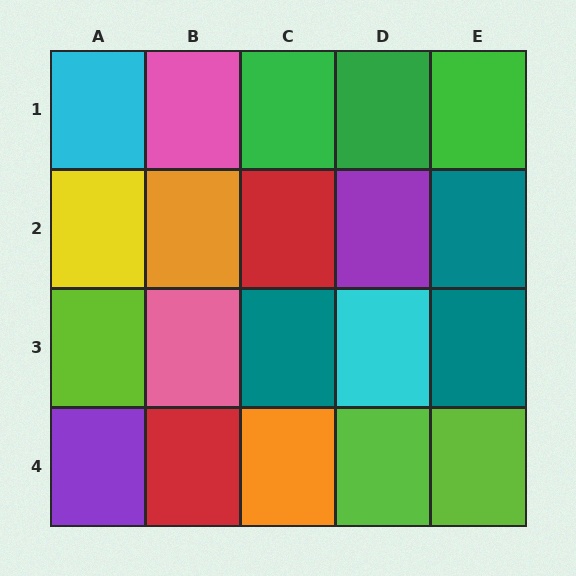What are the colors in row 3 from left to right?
Lime, pink, teal, cyan, teal.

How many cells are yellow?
1 cell is yellow.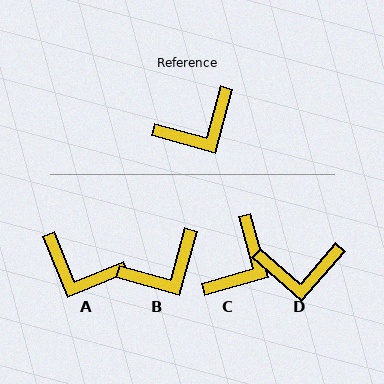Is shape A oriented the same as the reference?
No, it is off by about 53 degrees.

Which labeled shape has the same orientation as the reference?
B.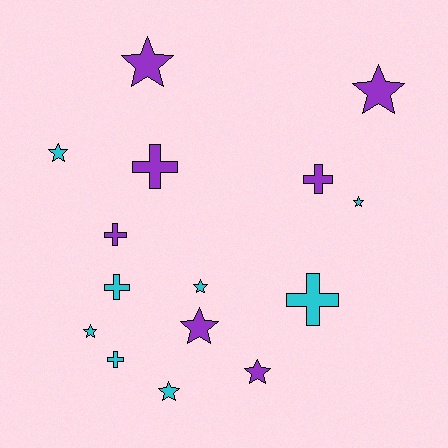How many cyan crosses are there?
There are 3 cyan crosses.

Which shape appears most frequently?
Star, with 9 objects.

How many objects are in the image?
There are 15 objects.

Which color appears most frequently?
Cyan, with 8 objects.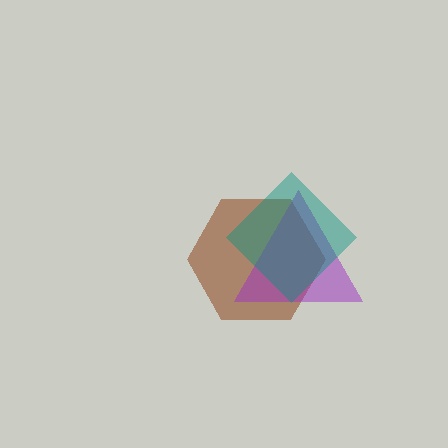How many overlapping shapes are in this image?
There are 3 overlapping shapes in the image.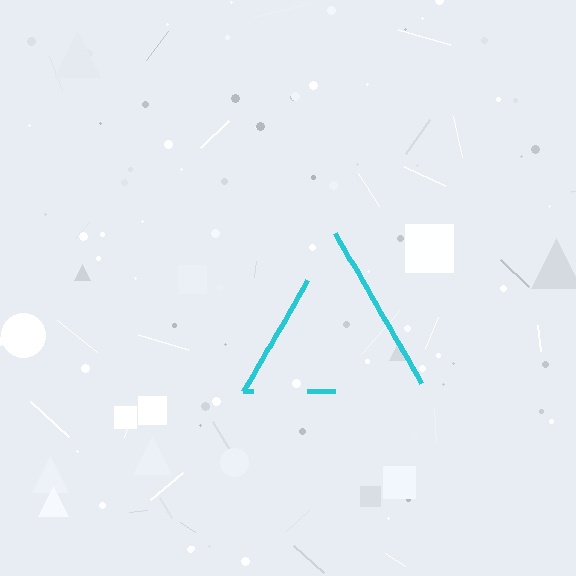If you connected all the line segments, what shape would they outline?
They would outline a triangle.